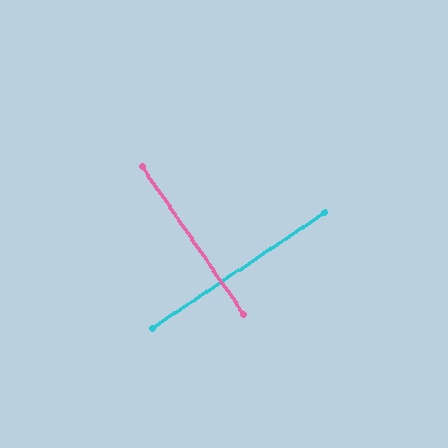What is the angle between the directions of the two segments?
Approximately 89 degrees.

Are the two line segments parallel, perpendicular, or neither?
Perpendicular — they meet at approximately 89°.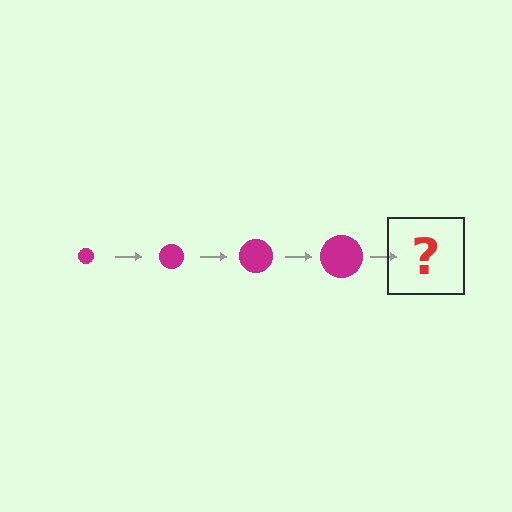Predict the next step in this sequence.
The next step is a magenta circle, larger than the previous one.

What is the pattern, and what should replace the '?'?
The pattern is that the circle gets progressively larger each step. The '?' should be a magenta circle, larger than the previous one.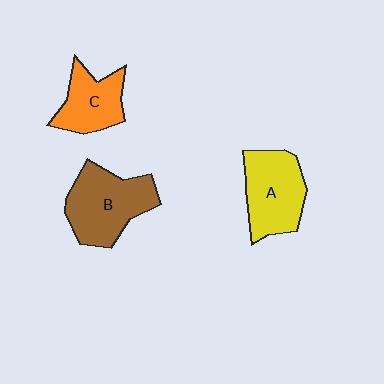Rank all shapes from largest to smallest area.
From largest to smallest: B (brown), A (yellow), C (orange).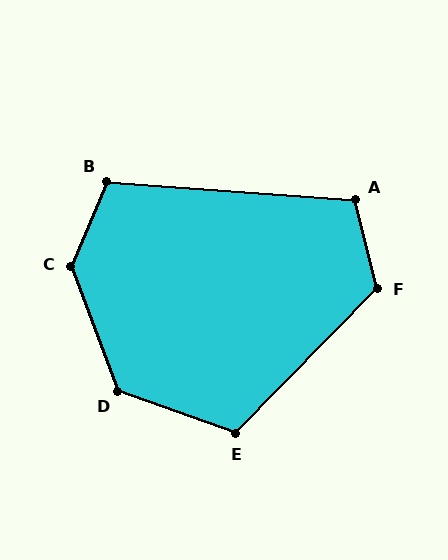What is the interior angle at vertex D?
Approximately 130 degrees (obtuse).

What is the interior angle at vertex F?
Approximately 121 degrees (obtuse).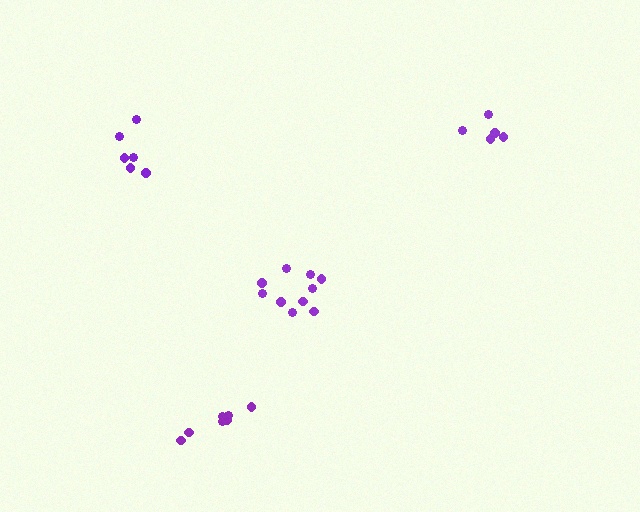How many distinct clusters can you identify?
There are 4 distinct clusters.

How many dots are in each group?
Group 1: 10 dots, Group 2: 5 dots, Group 3: 6 dots, Group 4: 7 dots (28 total).